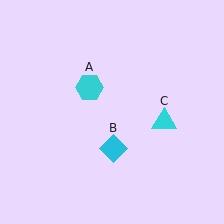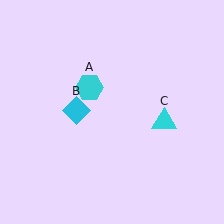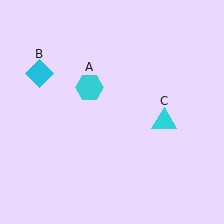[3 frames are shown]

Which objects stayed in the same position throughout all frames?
Cyan hexagon (object A) and cyan triangle (object C) remained stationary.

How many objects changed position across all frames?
1 object changed position: cyan diamond (object B).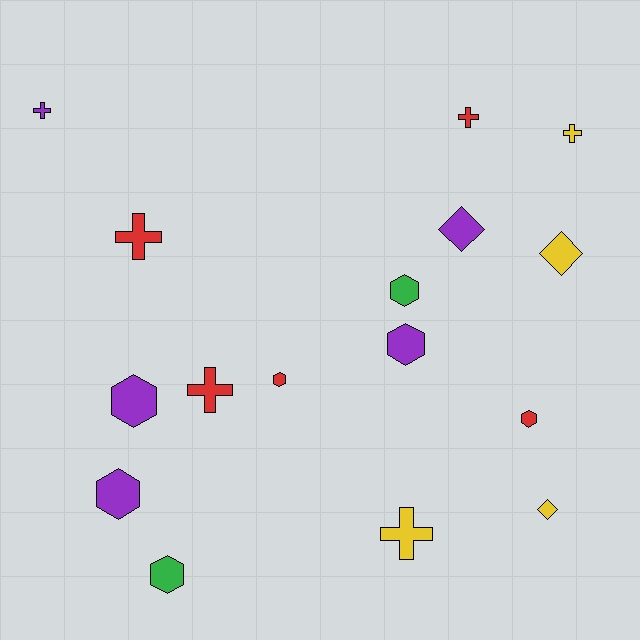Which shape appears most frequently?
Hexagon, with 7 objects.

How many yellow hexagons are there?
There are no yellow hexagons.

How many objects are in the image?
There are 16 objects.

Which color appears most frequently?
Purple, with 5 objects.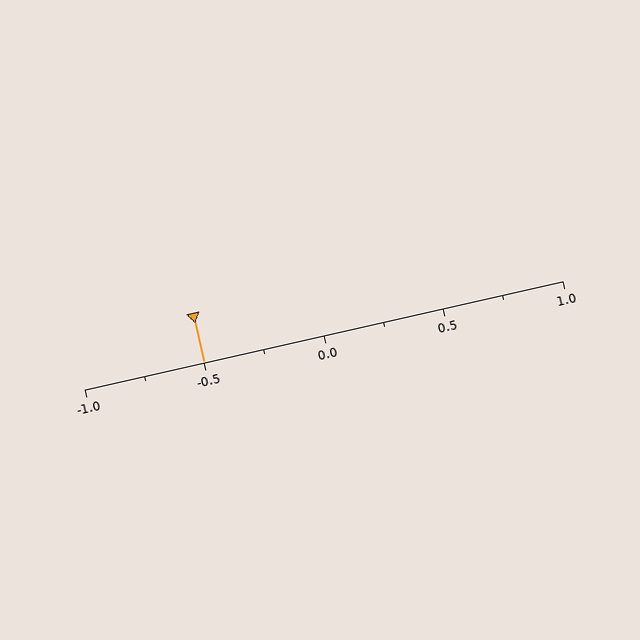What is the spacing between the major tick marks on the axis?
The major ticks are spaced 0.5 apart.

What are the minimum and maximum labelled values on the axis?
The axis runs from -1.0 to 1.0.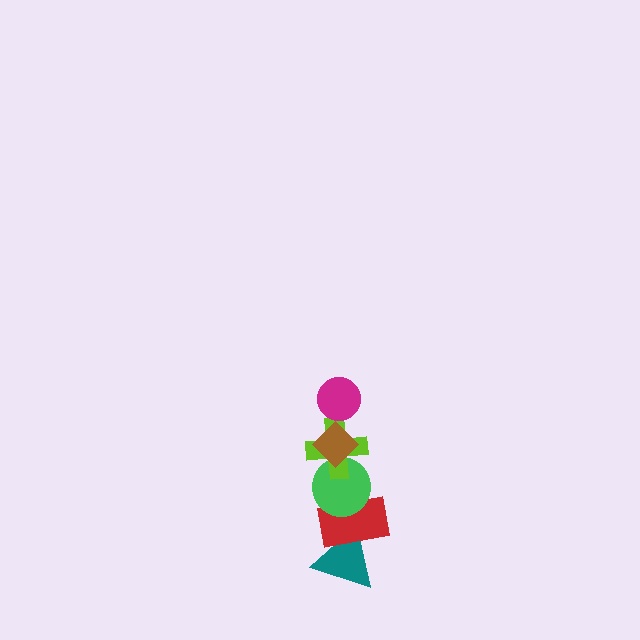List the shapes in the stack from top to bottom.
From top to bottom: the magenta circle, the brown diamond, the lime cross, the green circle, the red rectangle, the teal triangle.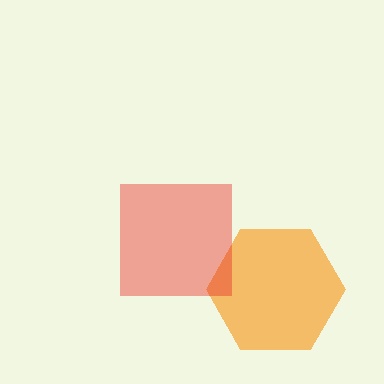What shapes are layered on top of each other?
The layered shapes are: an orange hexagon, a red square.